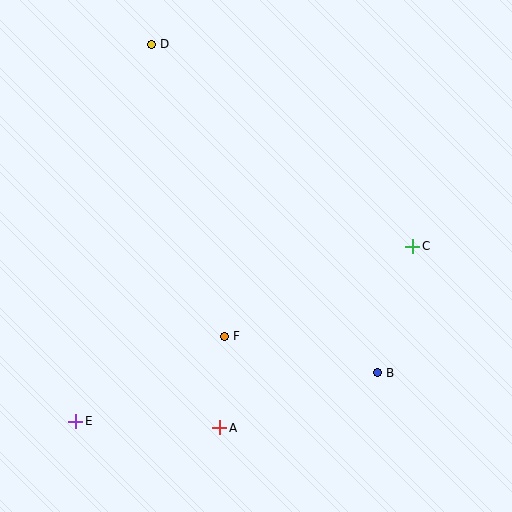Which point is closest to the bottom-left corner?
Point E is closest to the bottom-left corner.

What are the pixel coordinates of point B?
Point B is at (377, 373).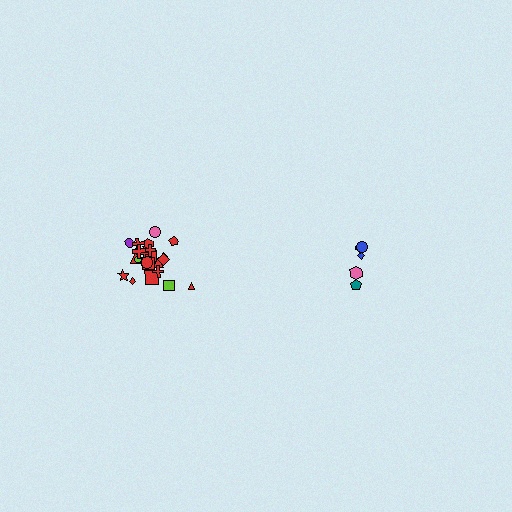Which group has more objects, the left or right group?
The left group.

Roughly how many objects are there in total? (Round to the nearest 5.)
Roughly 30 objects in total.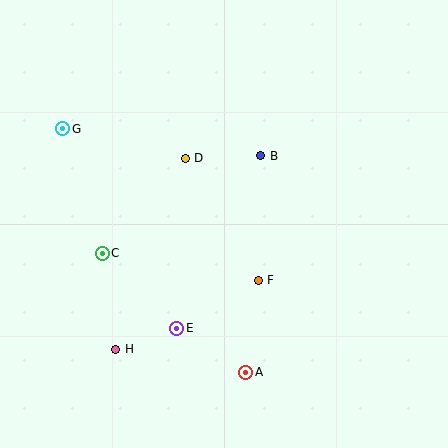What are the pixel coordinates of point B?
Point B is at (260, 156).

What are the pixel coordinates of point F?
Point F is at (258, 280).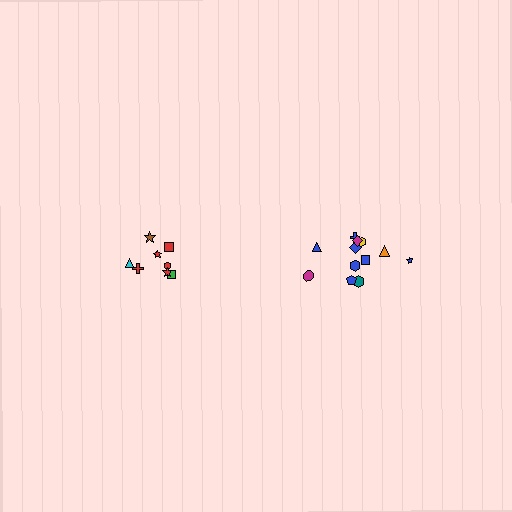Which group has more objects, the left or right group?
The right group.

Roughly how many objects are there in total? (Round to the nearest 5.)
Roughly 20 objects in total.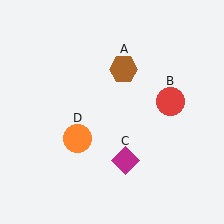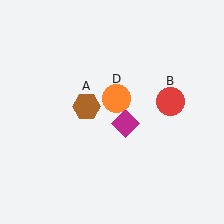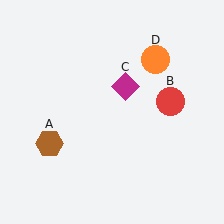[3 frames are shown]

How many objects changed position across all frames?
3 objects changed position: brown hexagon (object A), magenta diamond (object C), orange circle (object D).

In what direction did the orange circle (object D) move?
The orange circle (object D) moved up and to the right.